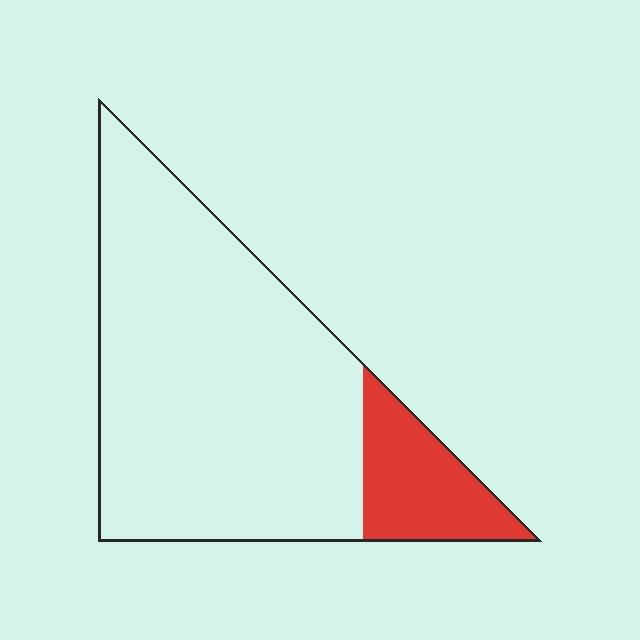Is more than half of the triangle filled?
No.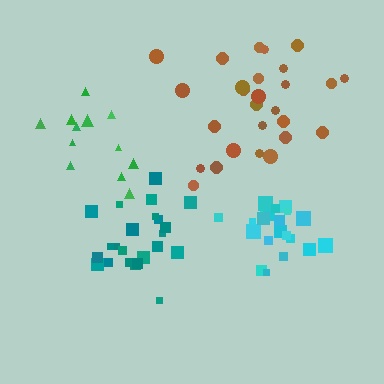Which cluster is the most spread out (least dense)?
Green.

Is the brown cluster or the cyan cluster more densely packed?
Cyan.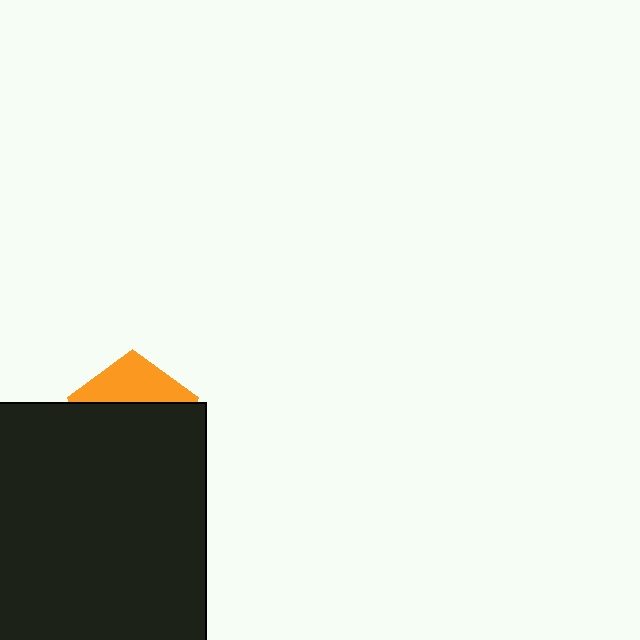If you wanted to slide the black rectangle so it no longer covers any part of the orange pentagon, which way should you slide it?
Slide it down — that is the most direct way to separate the two shapes.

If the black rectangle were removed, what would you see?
You would see the complete orange pentagon.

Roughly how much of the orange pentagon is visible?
A small part of it is visible (roughly 33%).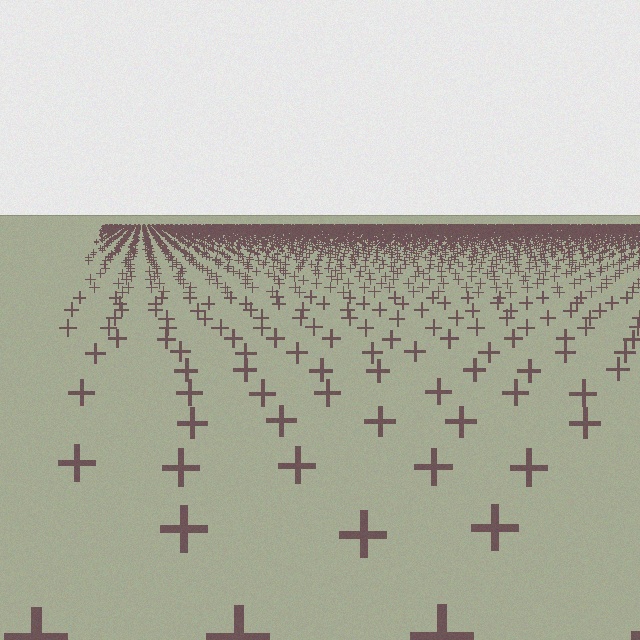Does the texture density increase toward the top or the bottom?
Density increases toward the top.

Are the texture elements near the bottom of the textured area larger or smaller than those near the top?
Larger. Near the bottom, elements are closer to the viewer and appear at a bigger on-screen size.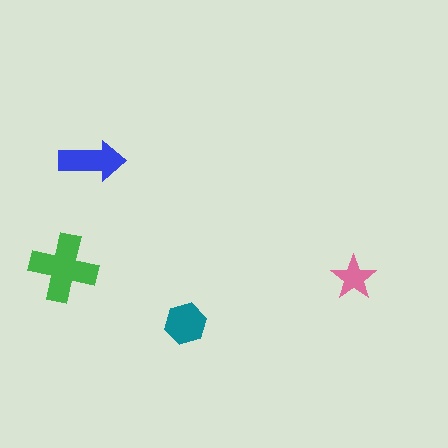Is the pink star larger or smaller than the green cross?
Smaller.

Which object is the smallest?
The pink star.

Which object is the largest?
The green cross.